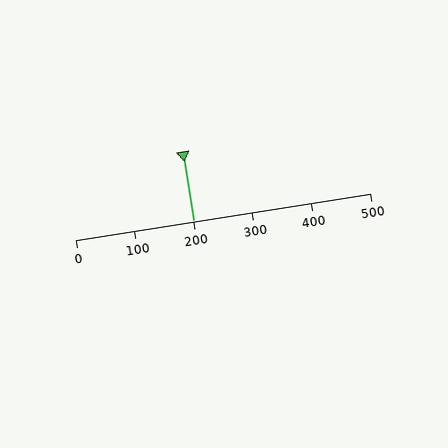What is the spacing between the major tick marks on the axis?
The major ticks are spaced 100 apart.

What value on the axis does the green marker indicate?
The marker indicates approximately 200.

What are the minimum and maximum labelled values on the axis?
The axis runs from 0 to 500.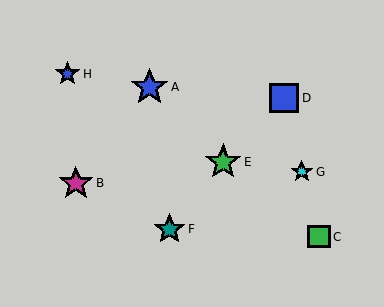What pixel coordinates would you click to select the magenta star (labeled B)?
Click at (76, 183) to select the magenta star B.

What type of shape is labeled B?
Shape B is a magenta star.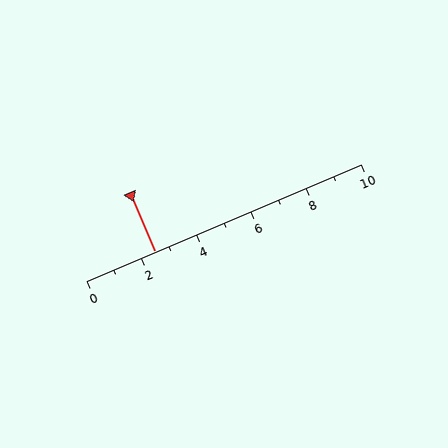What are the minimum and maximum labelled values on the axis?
The axis runs from 0 to 10.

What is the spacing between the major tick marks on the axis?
The major ticks are spaced 2 apart.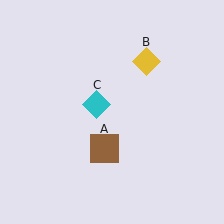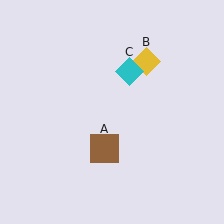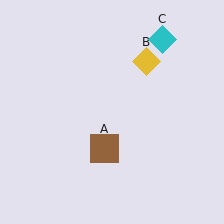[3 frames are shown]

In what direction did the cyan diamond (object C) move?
The cyan diamond (object C) moved up and to the right.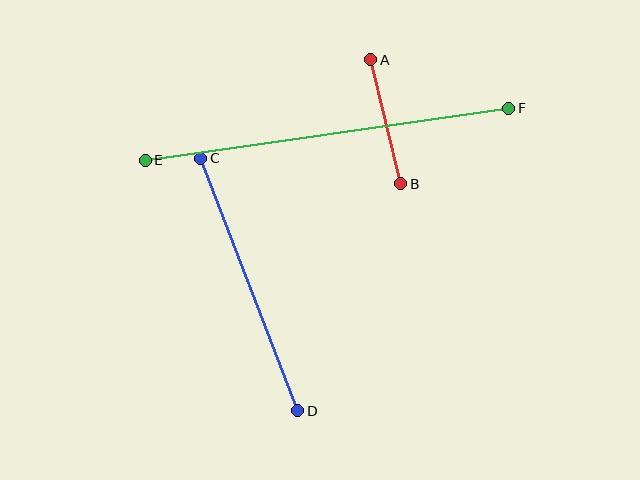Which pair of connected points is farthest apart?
Points E and F are farthest apart.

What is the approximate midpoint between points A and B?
The midpoint is at approximately (386, 122) pixels.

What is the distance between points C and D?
The distance is approximately 270 pixels.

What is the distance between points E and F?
The distance is approximately 368 pixels.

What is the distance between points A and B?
The distance is approximately 128 pixels.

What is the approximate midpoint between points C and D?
The midpoint is at approximately (249, 284) pixels.